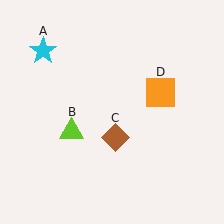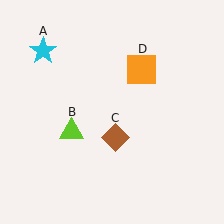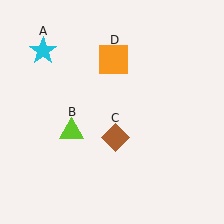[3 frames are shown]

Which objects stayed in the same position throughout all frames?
Cyan star (object A) and lime triangle (object B) and brown diamond (object C) remained stationary.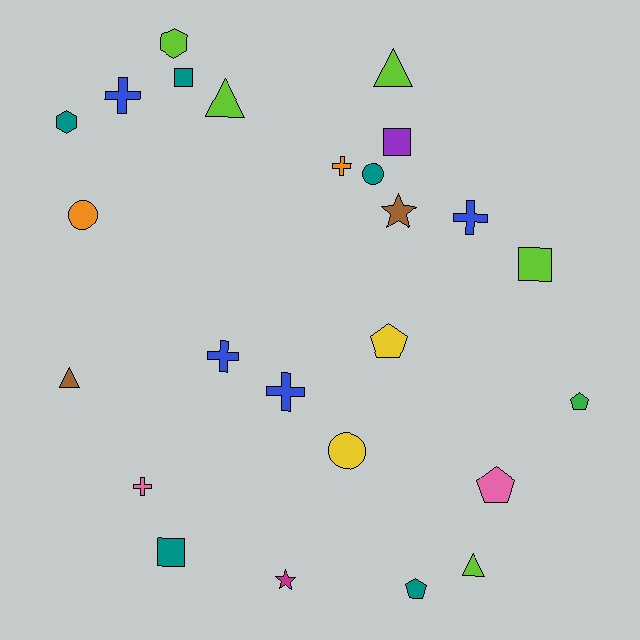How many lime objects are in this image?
There are 5 lime objects.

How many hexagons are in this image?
There are 2 hexagons.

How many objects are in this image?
There are 25 objects.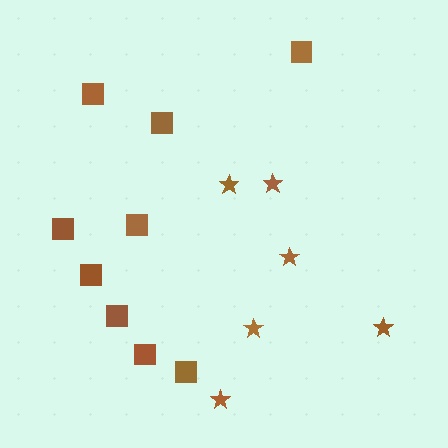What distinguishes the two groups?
There are 2 groups: one group of stars (6) and one group of squares (9).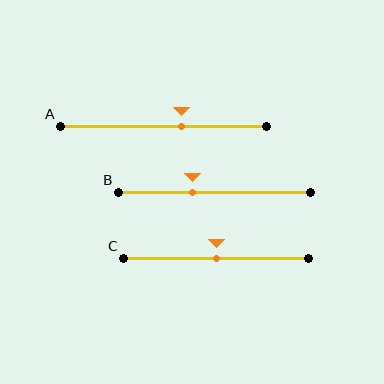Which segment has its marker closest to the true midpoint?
Segment C has its marker closest to the true midpoint.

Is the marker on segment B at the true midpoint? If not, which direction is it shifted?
No, the marker on segment B is shifted to the left by about 11% of the segment length.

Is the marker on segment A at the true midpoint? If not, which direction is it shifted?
No, the marker on segment A is shifted to the right by about 9% of the segment length.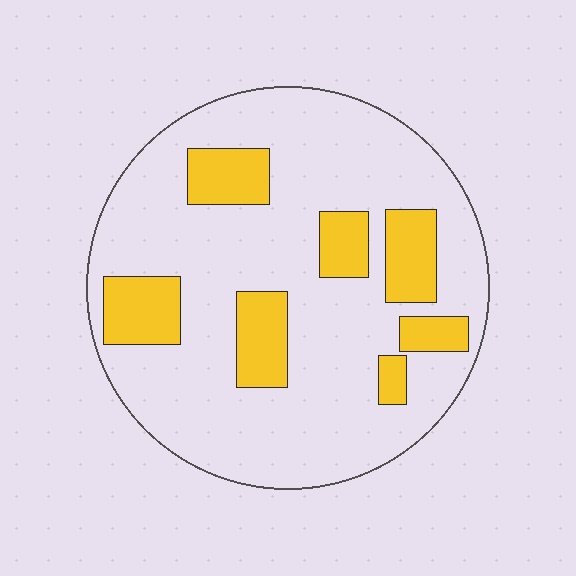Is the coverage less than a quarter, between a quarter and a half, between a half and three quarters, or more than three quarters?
Less than a quarter.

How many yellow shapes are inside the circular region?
7.